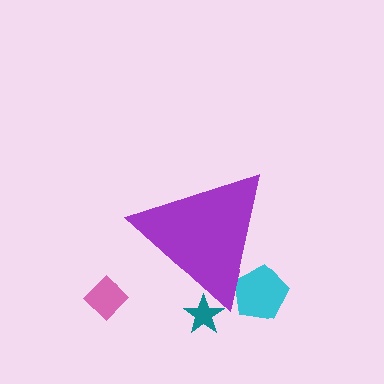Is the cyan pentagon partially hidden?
Yes, the cyan pentagon is partially hidden behind the purple triangle.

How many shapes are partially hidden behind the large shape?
2 shapes are partially hidden.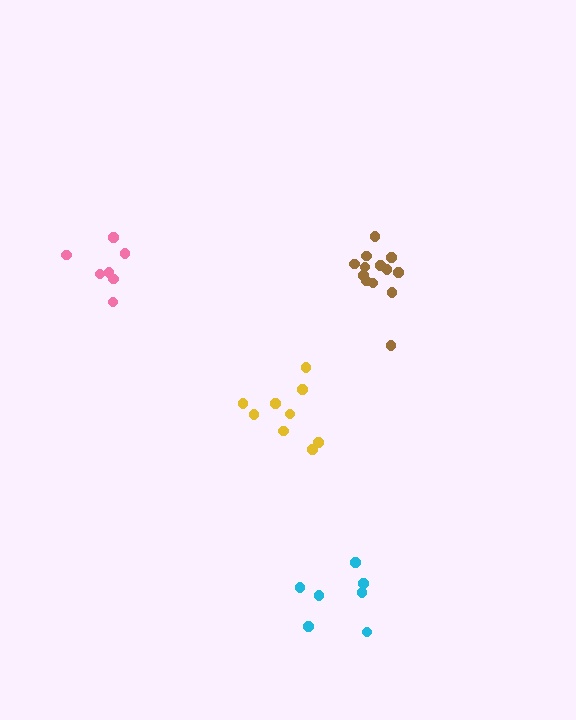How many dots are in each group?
Group 1: 13 dots, Group 2: 7 dots, Group 3: 7 dots, Group 4: 9 dots (36 total).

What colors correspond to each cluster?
The clusters are colored: brown, cyan, pink, yellow.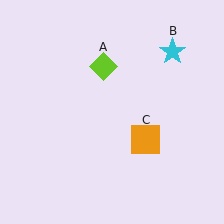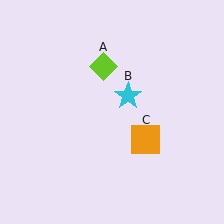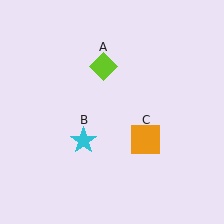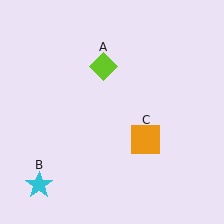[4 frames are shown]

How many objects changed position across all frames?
1 object changed position: cyan star (object B).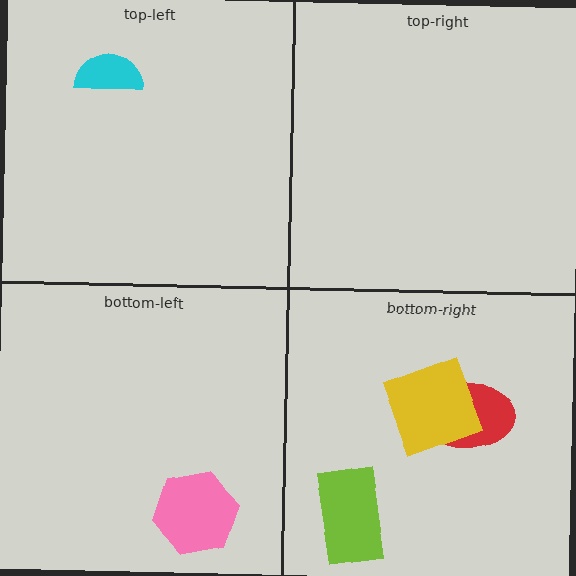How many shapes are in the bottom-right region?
3.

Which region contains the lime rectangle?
The bottom-right region.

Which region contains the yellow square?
The bottom-right region.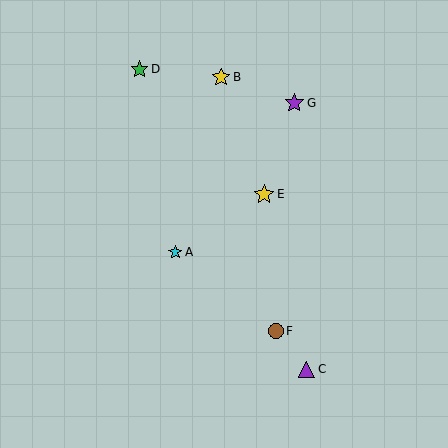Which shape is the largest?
The yellow star (labeled E) is the largest.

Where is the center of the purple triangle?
The center of the purple triangle is at (307, 369).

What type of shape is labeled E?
Shape E is a yellow star.